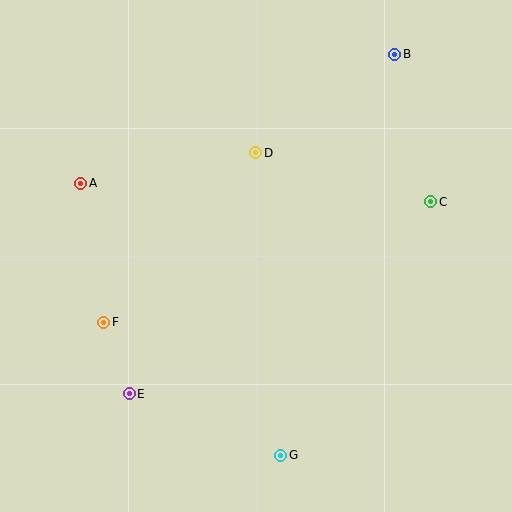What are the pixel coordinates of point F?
Point F is at (104, 322).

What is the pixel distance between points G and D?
The distance between G and D is 304 pixels.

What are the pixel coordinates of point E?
Point E is at (129, 394).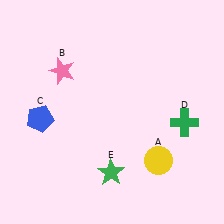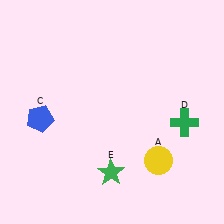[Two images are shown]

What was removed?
The pink star (B) was removed in Image 2.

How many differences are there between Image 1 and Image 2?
There is 1 difference between the two images.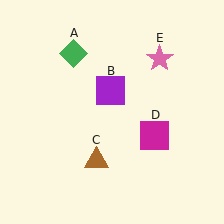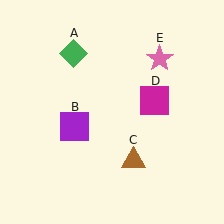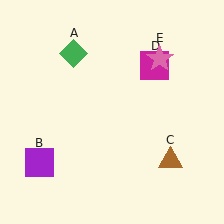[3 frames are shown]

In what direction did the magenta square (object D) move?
The magenta square (object D) moved up.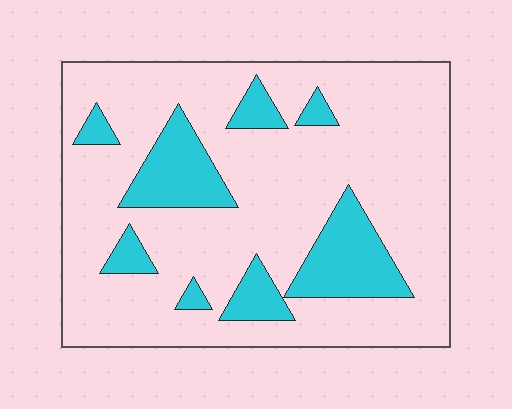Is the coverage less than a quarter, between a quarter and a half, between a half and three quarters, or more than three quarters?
Less than a quarter.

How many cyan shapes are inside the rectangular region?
8.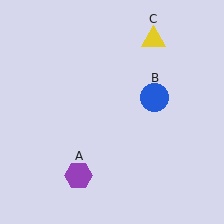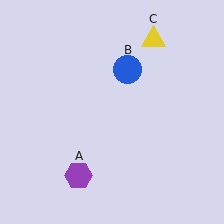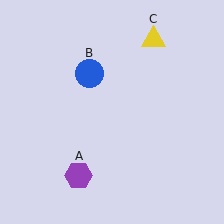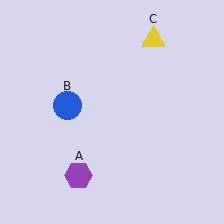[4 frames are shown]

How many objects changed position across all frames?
1 object changed position: blue circle (object B).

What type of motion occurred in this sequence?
The blue circle (object B) rotated counterclockwise around the center of the scene.